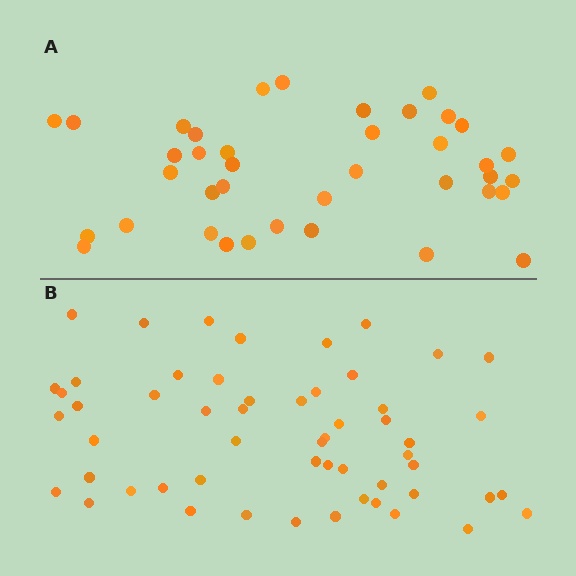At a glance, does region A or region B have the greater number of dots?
Region B (the bottom region) has more dots.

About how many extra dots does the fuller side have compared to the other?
Region B has approximately 15 more dots than region A.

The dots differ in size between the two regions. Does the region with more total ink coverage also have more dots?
No. Region A has more total ink coverage because its dots are larger, but region B actually contains more individual dots. Total area can be misleading — the number of items is what matters here.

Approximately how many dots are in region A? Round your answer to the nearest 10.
About 40 dots. (The exact count is 39, which rounds to 40.)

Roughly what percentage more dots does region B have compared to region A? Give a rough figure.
About 40% more.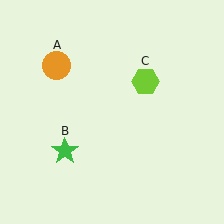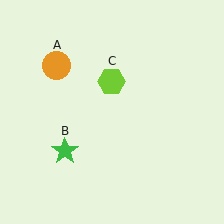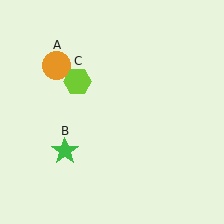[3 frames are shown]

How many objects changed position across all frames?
1 object changed position: lime hexagon (object C).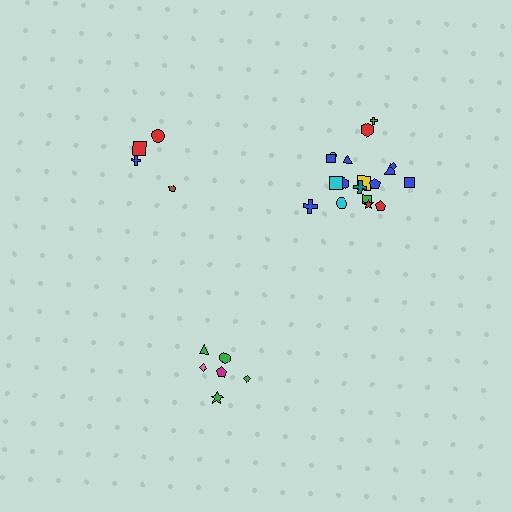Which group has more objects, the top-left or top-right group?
The top-right group.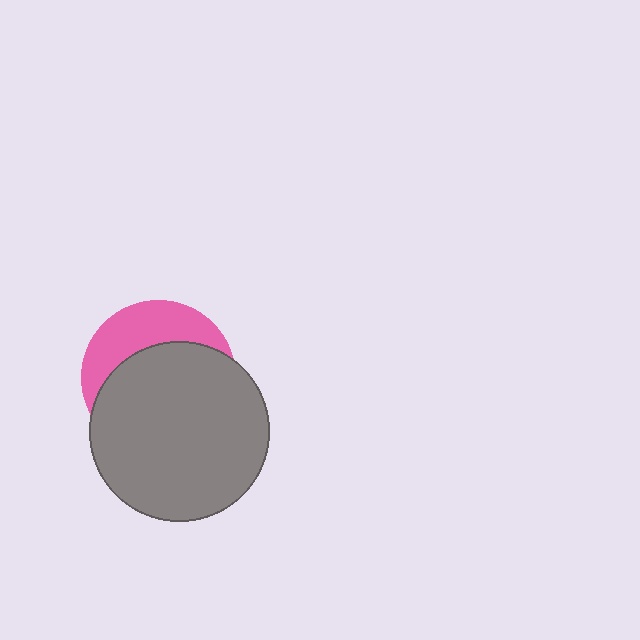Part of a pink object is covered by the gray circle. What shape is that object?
It is a circle.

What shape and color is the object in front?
The object in front is a gray circle.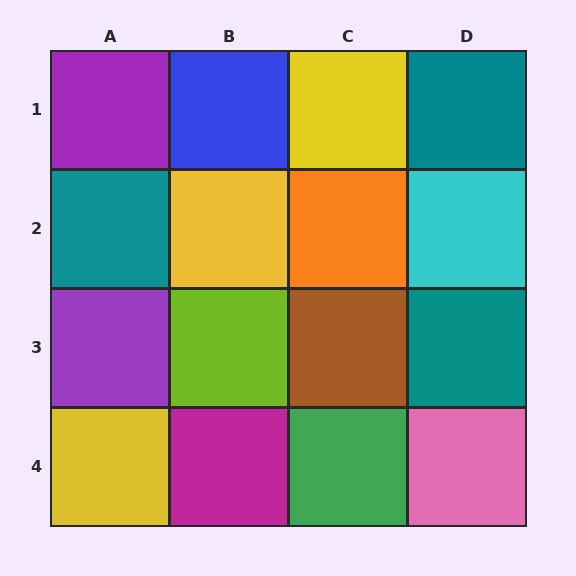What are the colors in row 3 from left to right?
Purple, lime, brown, teal.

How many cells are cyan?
1 cell is cyan.